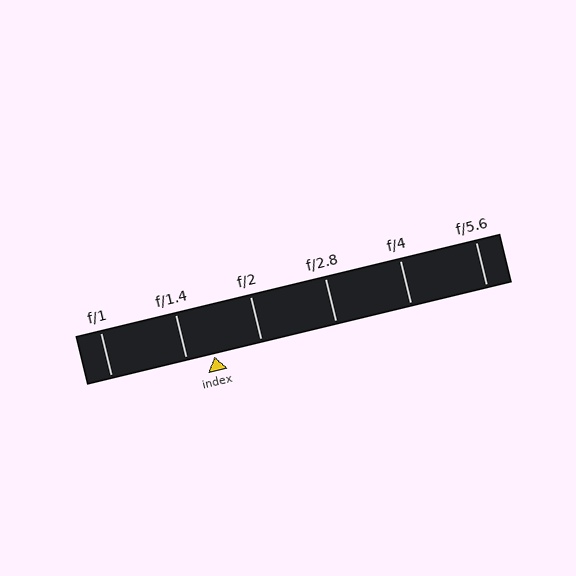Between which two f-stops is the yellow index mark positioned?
The index mark is between f/1.4 and f/2.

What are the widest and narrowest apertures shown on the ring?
The widest aperture shown is f/1 and the narrowest is f/5.6.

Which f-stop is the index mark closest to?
The index mark is closest to f/1.4.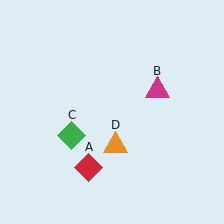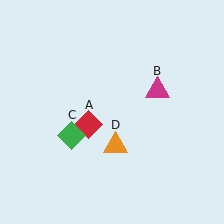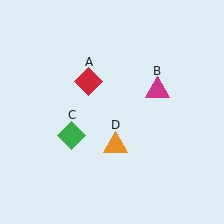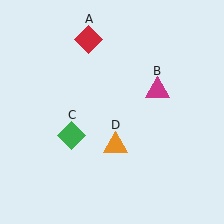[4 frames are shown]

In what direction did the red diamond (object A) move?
The red diamond (object A) moved up.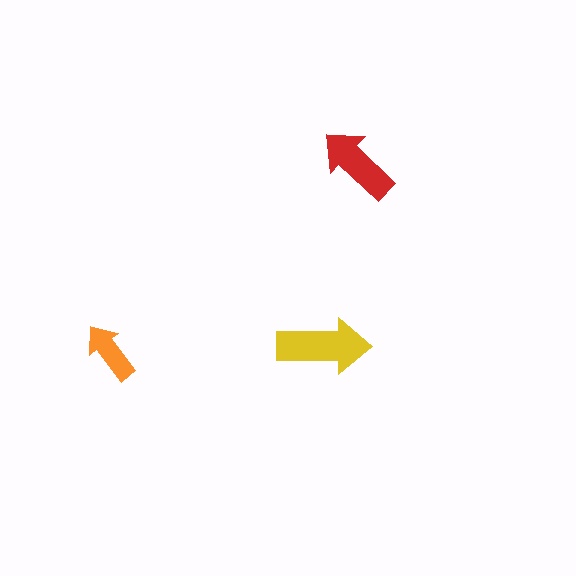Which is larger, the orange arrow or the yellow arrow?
The yellow one.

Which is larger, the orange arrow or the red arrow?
The red one.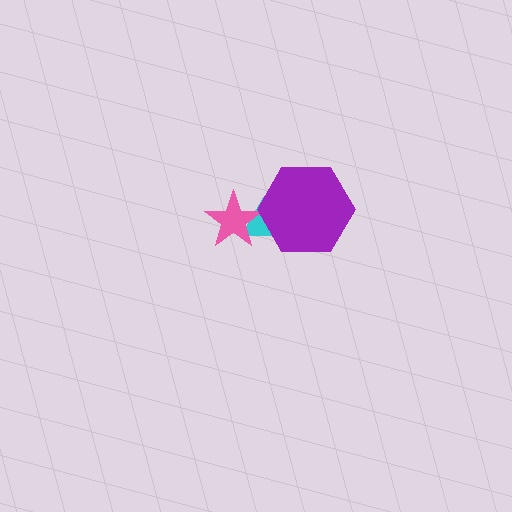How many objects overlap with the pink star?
1 object overlaps with the pink star.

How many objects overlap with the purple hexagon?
1 object overlaps with the purple hexagon.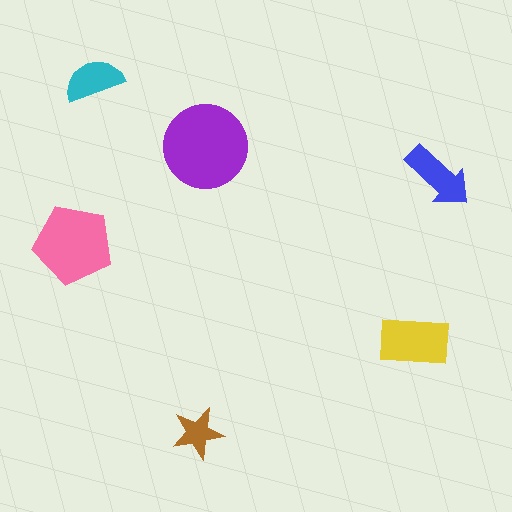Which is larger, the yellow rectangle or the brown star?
The yellow rectangle.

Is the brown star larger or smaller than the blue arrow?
Smaller.